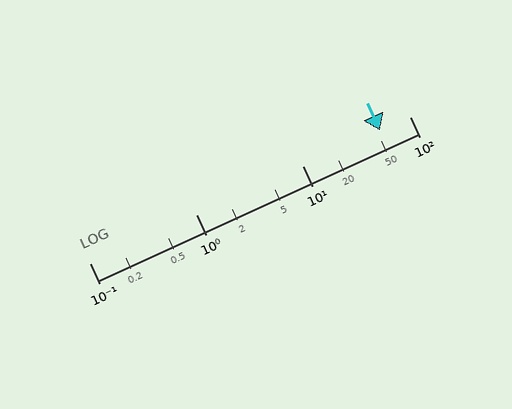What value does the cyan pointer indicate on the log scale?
The pointer indicates approximately 53.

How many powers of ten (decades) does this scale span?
The scale spans 3 decades, from 0.1 to 100.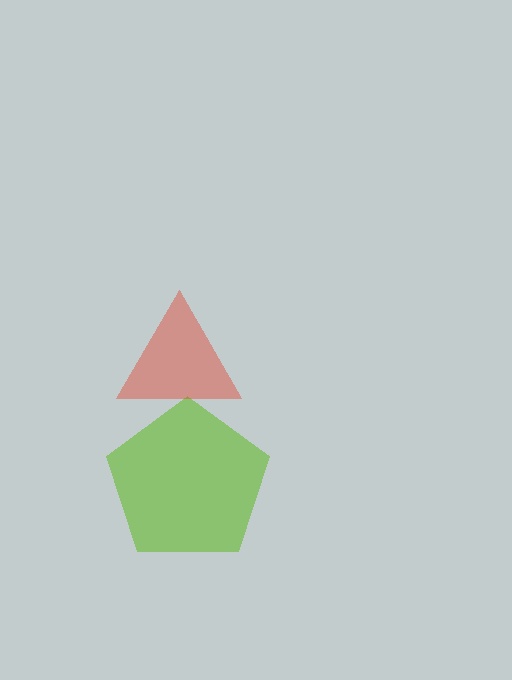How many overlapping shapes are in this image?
There are 2 overlapping shapes in the image.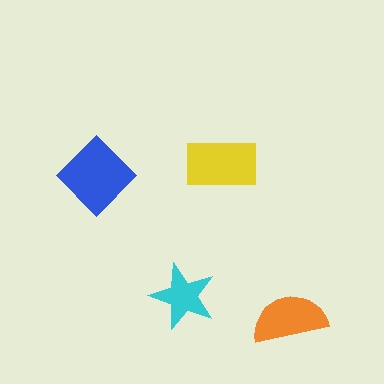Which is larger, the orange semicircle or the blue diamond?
The blue diamond.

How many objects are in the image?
There are 4 objects in the image.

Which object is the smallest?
The cyan star.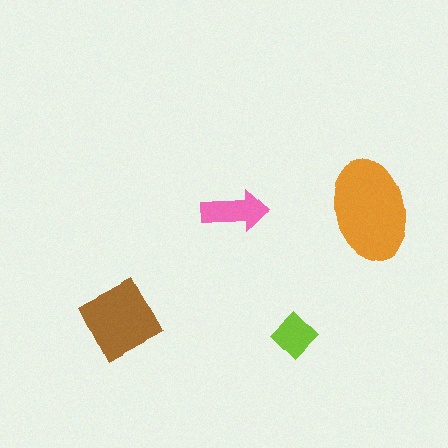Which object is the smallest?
The lime diamond.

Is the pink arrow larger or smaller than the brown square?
Smaller.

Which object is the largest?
The orange ellipse.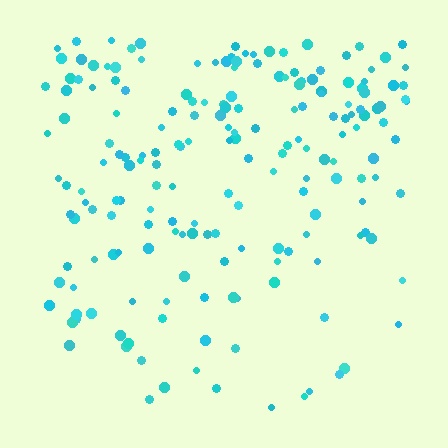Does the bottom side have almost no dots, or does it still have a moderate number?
Still a moderate number, just noticeably fewer than the top.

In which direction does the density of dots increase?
From bottom to top, with the top side densest.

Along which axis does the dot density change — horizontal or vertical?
Vertical.